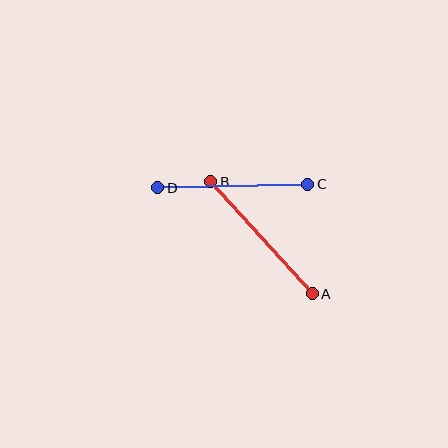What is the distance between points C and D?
The distance is approximately 150 pixels.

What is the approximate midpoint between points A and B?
The midpoint is at approximately (261, 238) pixels.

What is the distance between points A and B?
The distance is approximately 152 pixels.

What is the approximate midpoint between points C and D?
The midpoint is at approximately (233, 186) pixels.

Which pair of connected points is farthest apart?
Points A and B are farthest apart.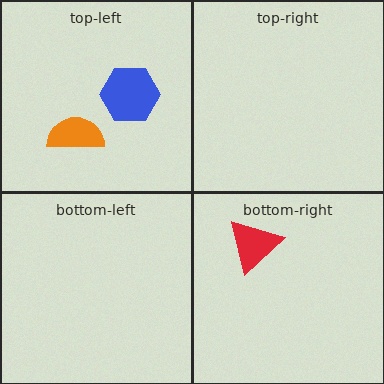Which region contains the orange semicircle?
The top-left region.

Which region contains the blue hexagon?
The top-left region.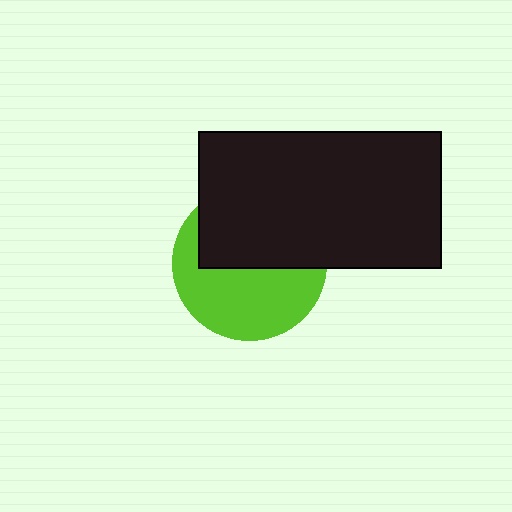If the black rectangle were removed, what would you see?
You would see the complete lime circle.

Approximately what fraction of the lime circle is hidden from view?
Roughly 49% of the lime circle is hidden behind the black rectangle.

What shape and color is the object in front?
The object in front is a black rectangle.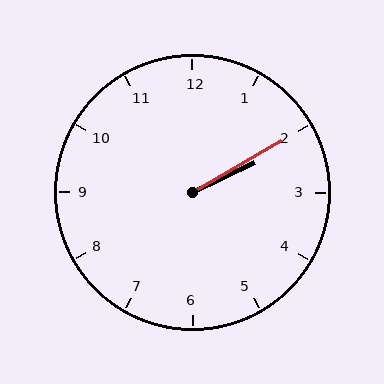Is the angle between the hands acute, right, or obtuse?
It is acute.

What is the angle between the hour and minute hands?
Approximately 5 degrees.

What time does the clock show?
2:10.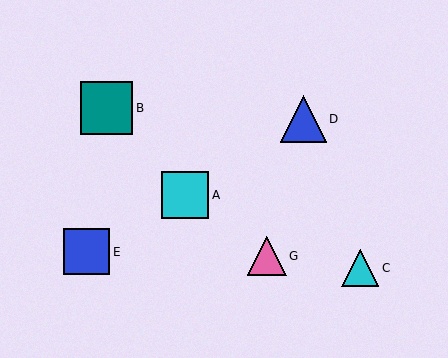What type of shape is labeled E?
Shape E is a blue square.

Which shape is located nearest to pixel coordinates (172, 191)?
The cyan square (labeled A) at (185, 195) is nearest to that location.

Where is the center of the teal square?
The center of the teal square is at (107, 108).